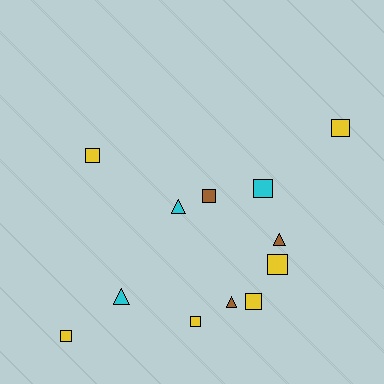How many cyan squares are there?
There is 1 cyan square.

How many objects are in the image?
There are 12 objects.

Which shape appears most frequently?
Square, with 8 objects.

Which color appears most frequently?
Yellow, with 6 objects.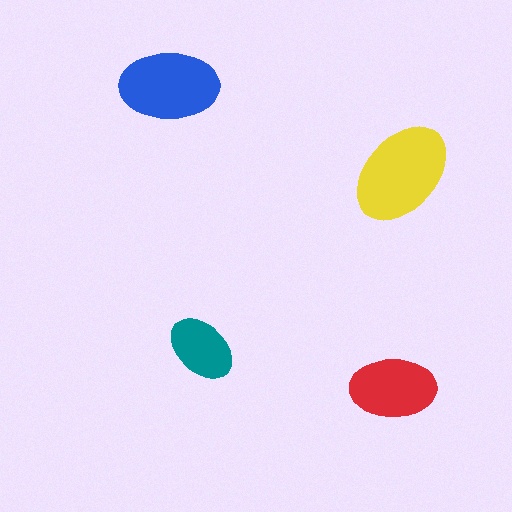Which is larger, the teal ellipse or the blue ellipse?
The blue one.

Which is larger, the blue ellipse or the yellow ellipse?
The yellow one.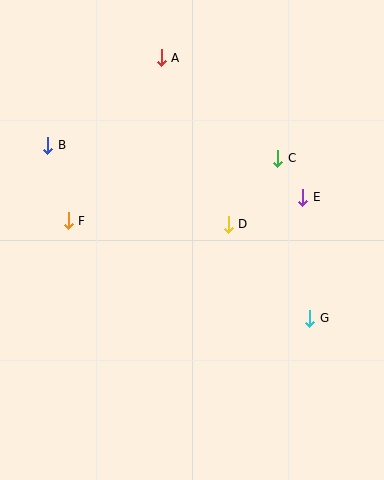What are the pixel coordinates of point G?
Point G is at (310, 318).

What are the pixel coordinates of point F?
Point F is at (68, 221).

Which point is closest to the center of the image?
Point D at (228, 224) is closest to the center.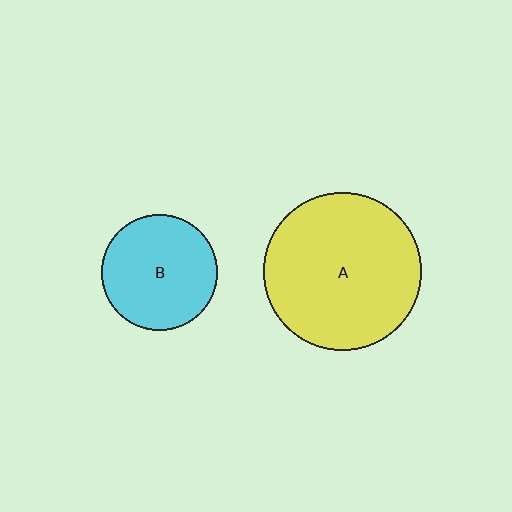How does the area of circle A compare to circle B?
Approximately 1.9 times.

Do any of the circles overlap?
No, none of the circles overlap.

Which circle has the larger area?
Circle A (yellow).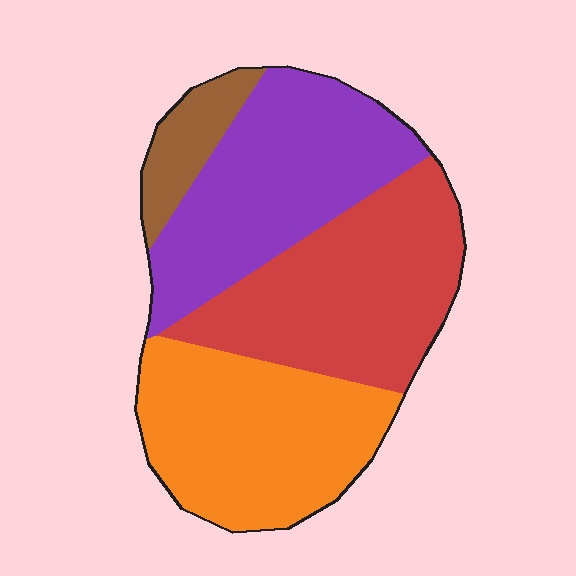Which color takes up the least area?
Brown, at roughly 10%.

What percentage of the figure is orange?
Orange takes up about one third (1/3) of the figure.